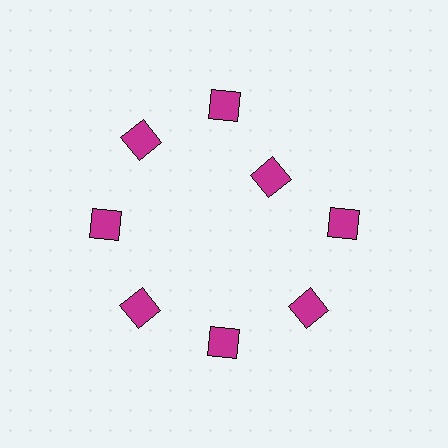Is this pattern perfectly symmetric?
No. The 8 magenta diamonds are arranged in a ring, but one element near the 2 o'clock position is pulled inward toward the center, breaking the 8-fold rotational symmetry.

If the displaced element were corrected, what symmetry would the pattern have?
It would have 8-fold rotational symmetry — the pattern would map onto itself every 45 degrees.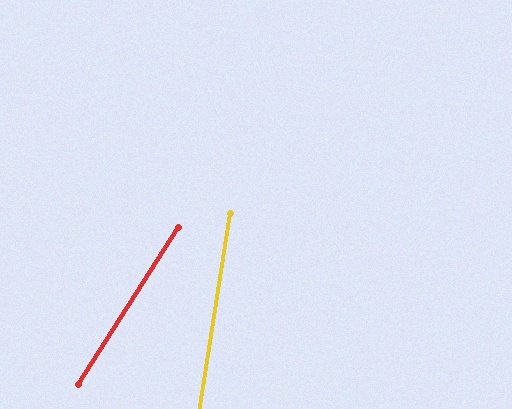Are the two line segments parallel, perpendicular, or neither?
Neither parallel nor perpendicular — they differ by about 24°.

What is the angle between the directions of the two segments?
Approximately 24 degrees.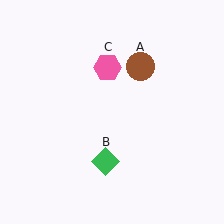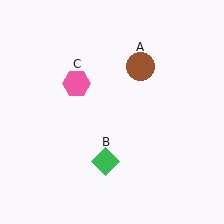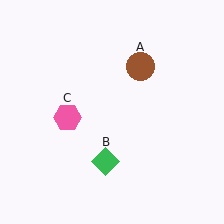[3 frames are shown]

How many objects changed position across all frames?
1 object changed position: pink hexagon (object C).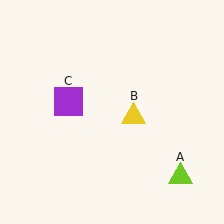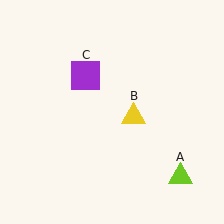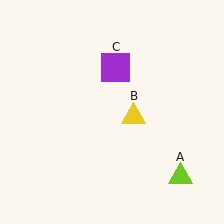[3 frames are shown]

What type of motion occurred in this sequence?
The purple square (object C) rotated clockwise around the center of the scene.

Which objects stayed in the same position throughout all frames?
Lime triangle (object A) and yellow triangle (object B) remained stationary.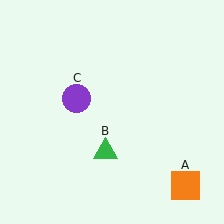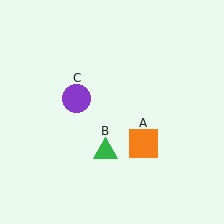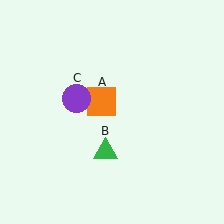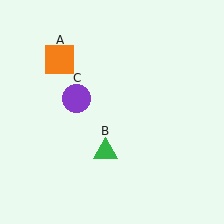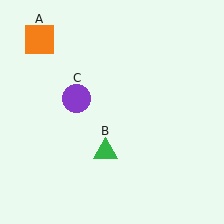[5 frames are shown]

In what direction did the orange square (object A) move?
The orange square (object A) moved up and to the left.